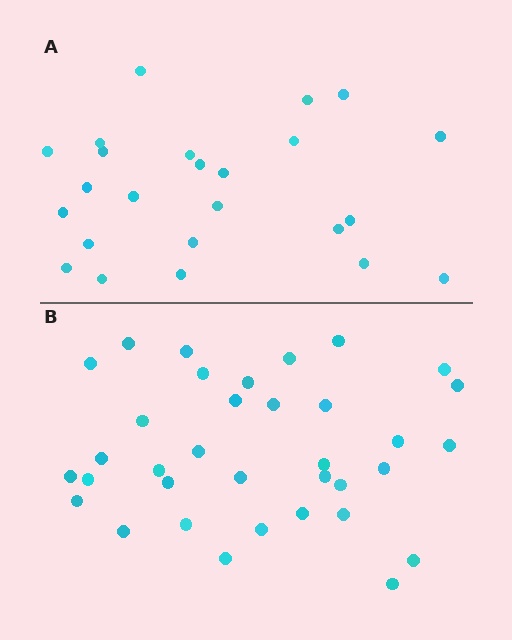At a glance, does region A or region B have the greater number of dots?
Region B (the bottom region) has more dots.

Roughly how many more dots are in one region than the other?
Region B has roughly 12 or so more dots than region A.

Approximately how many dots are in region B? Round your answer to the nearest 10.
About 40 dots. (The exact count is 35, which rounds to 40.)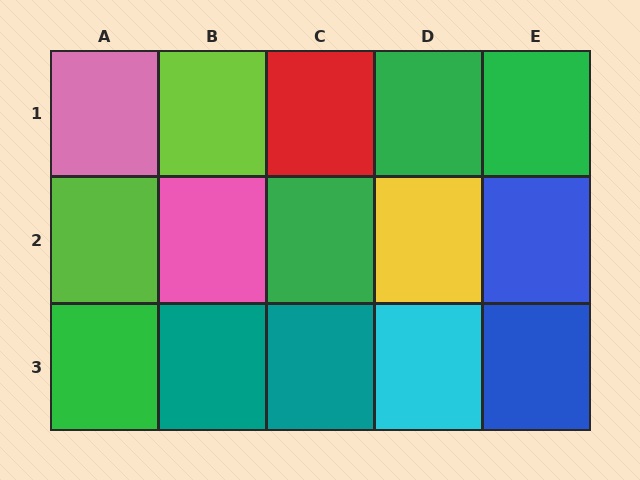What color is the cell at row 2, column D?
Yellow.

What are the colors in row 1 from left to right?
Pink, lime, red, green, green.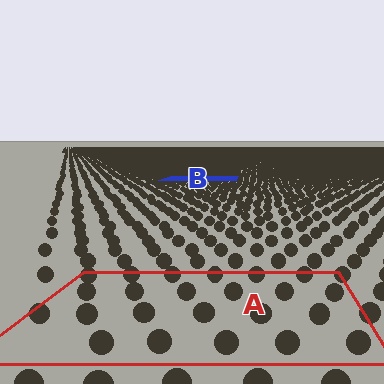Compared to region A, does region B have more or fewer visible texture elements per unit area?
Region B has more texture elements per unit area — they are packed more densely because it is farther away.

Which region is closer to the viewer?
Region A is closer. The texture elements there are larger and more spread out.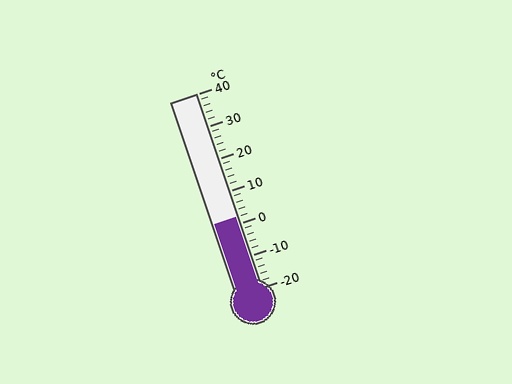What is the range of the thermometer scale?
The thermometer scale ranges from -20°C to 40°C.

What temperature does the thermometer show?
The thermometer shows approximately 2°C.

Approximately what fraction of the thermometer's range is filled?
The thermometer is filled to approximately 35% of its range.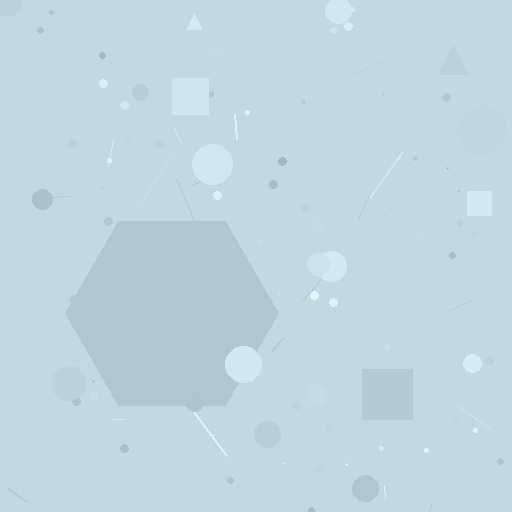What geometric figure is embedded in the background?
A hexagon is embedded in the background.